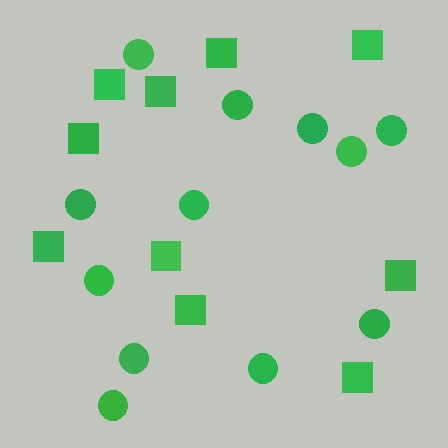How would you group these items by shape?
There are 2 groups: one group of circles (12) and one group of squares (10).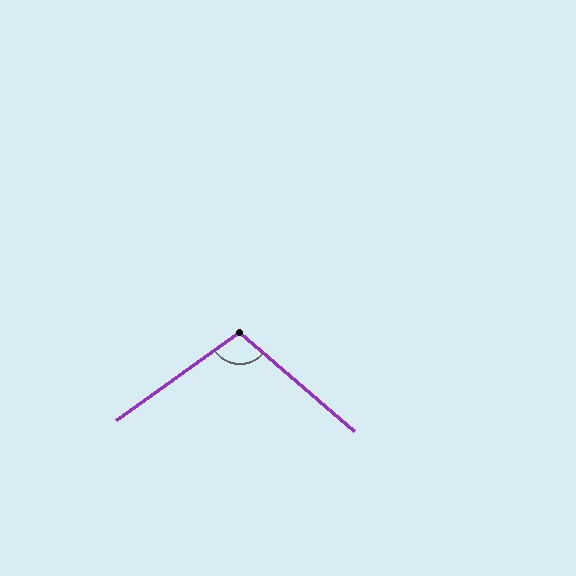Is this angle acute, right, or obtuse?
It is obtuse.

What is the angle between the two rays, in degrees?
Approximately 103 degrees.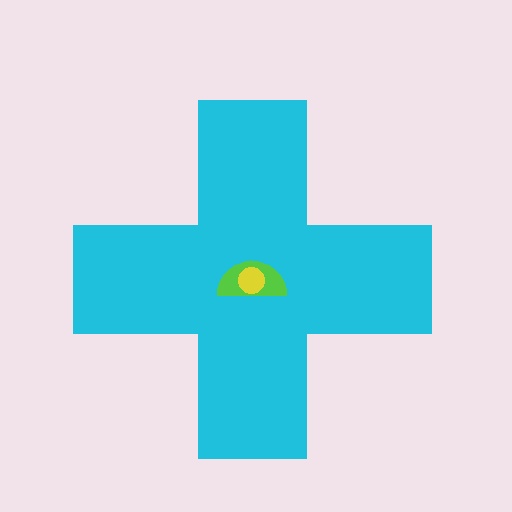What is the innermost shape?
The yellow circle.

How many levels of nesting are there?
3.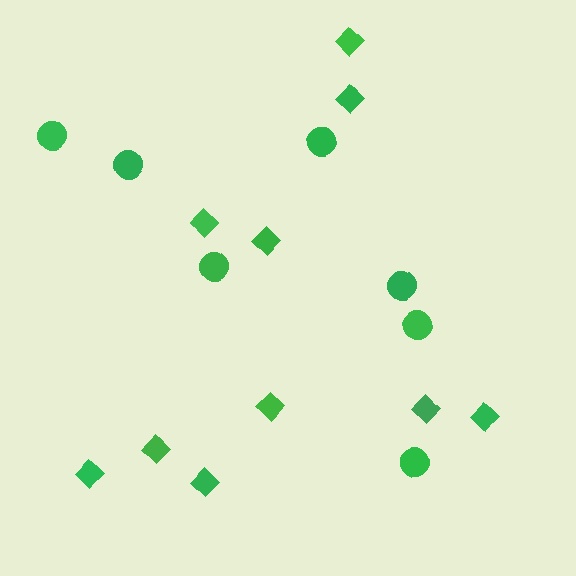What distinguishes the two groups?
There are 2 groups: one group of diamonds (10) and one group of circles (7).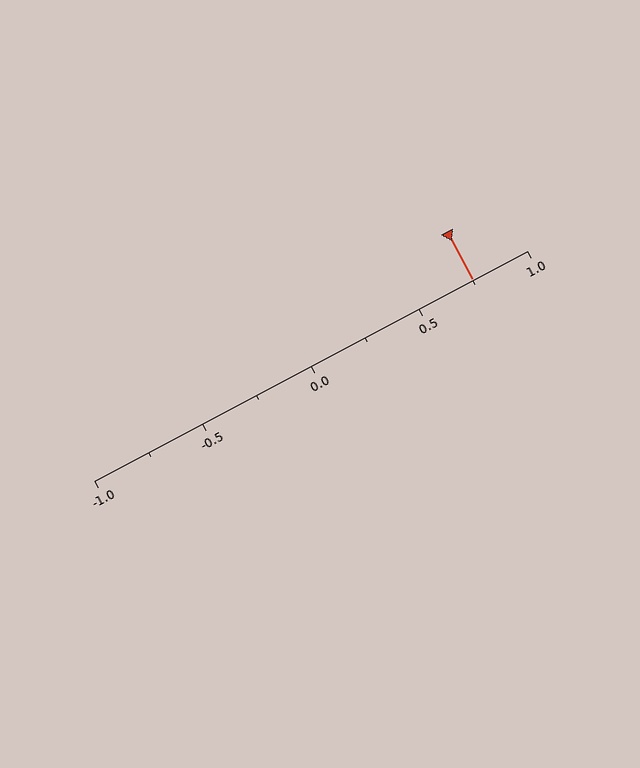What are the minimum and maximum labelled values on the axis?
The axis runs from -1.0 to 1.0.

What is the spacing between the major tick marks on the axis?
The major ticks are spaced 0.5 apart.